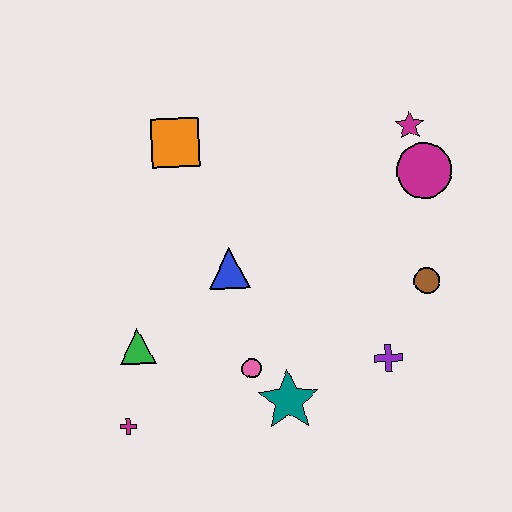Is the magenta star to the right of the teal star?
Yes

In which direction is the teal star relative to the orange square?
The teal star is below the orange square.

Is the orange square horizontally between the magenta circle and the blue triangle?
No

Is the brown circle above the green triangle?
Yes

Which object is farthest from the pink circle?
The magenta star is farthest from the pink circle.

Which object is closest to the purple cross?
The brown circle is closest to the purple cross.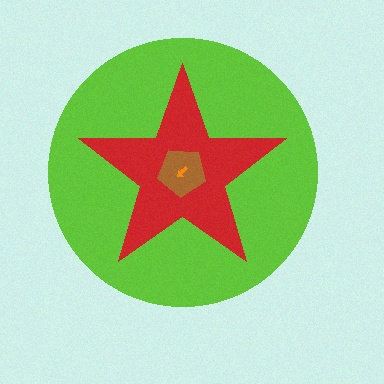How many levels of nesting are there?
4.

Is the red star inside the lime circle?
Yes.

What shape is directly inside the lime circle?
The red star.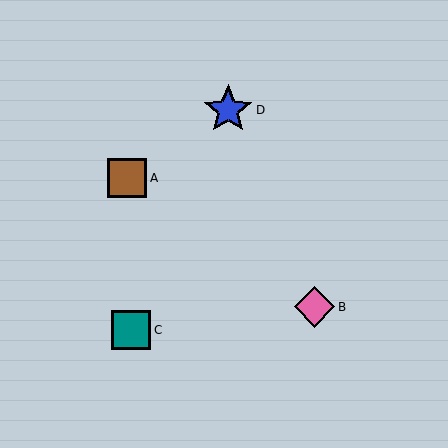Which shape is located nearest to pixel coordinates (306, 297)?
The pink diamond (labeled B) at (315, 307) is nearest to that location.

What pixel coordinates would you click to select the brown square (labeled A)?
Click at (127, 178) to select the brown square A.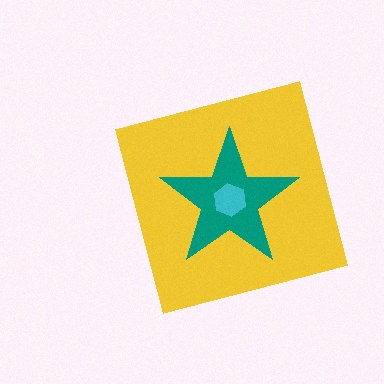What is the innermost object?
The cyan hexagon.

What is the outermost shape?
The yellow square.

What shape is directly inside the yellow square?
The teal star.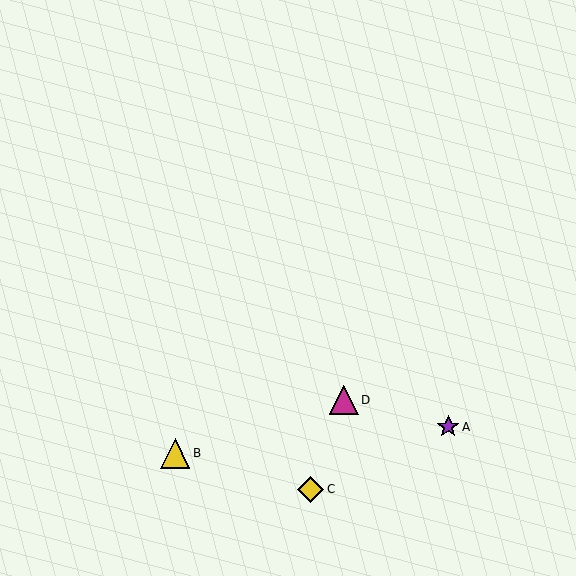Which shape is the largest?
The yellow triangle (labeled B) is the largest.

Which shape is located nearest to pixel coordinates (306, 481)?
The yellow diamond (labeled C) at (311, 489) is nearest to that location.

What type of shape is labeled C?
Shape C is a yellow diamond.